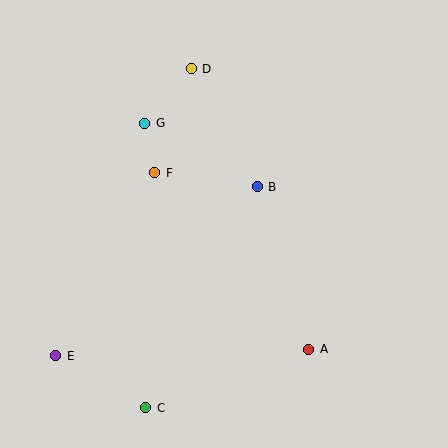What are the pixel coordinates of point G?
Point G is at (145, 123).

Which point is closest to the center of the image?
Point B at (257, 187) is closest to the center.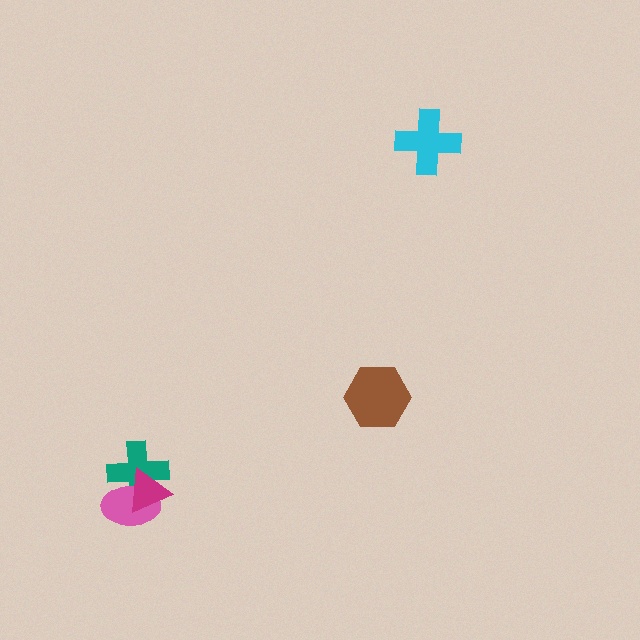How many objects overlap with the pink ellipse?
2 objects overlap with the pink ellipse.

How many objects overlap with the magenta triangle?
2 objects overlap with the magenta triangle.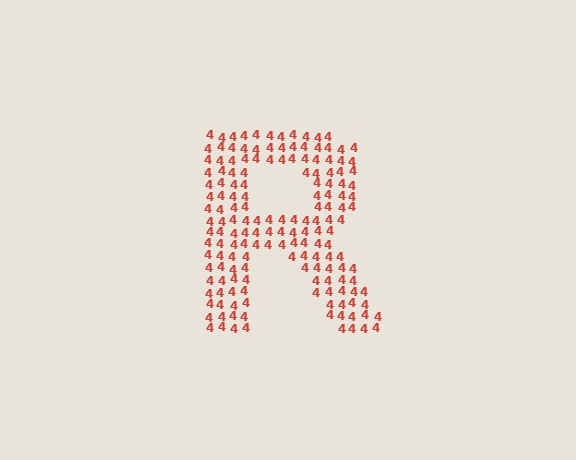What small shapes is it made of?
It is made of small digit 4's.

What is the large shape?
The large shape is the letter R.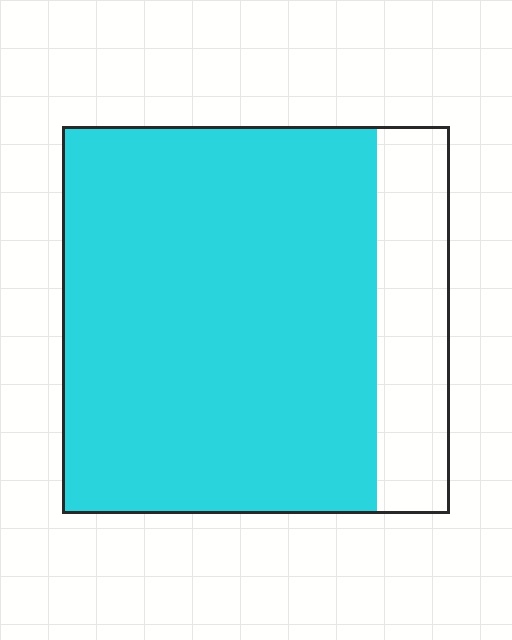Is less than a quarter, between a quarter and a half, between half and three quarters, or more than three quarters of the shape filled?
More than three quarters.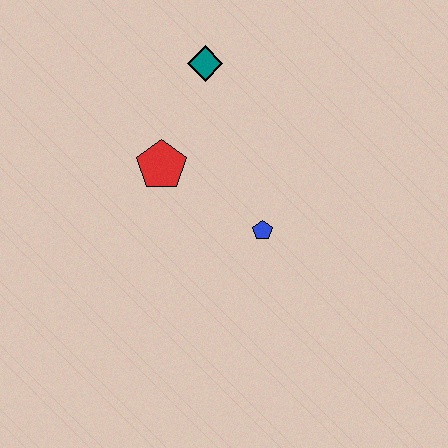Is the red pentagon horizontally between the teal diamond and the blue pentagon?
No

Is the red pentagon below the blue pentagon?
No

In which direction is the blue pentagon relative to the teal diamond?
The blue pentagon is below the teal diamond.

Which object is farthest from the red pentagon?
The blue pentagon is farthest from the red pentagon.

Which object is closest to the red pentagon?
The teal diamond is closest to the red pentagon.